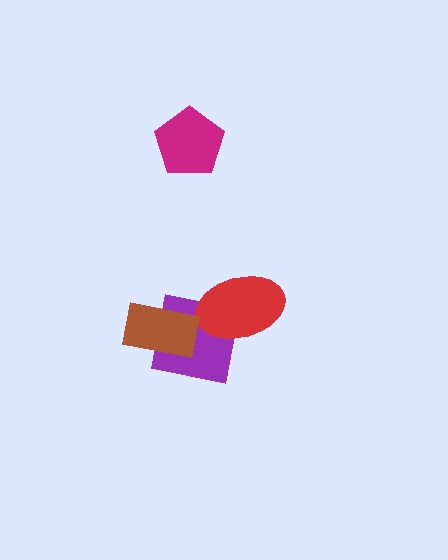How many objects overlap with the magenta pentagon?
0 objects overlap with the magenta pentagon.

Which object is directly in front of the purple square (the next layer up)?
The red ellipse is directly in front of the purple square.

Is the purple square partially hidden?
Yes, it is partially covered by another shape.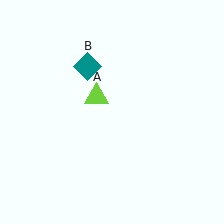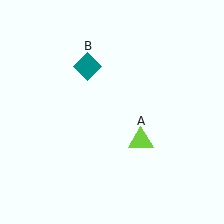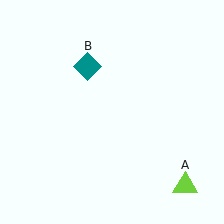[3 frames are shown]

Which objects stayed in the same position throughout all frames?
Teal diamond (object B) remained stationary.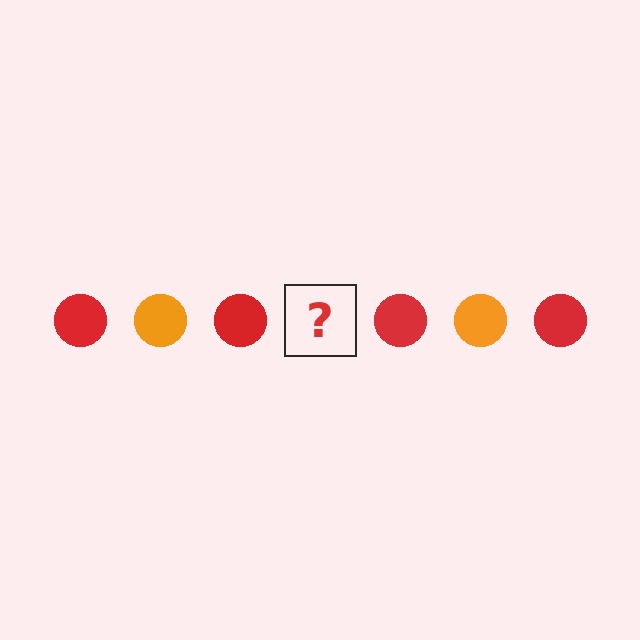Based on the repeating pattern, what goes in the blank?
The blank should be an orange circle.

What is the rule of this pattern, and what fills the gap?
The rule is that the pattern cycles through red, orange circles. The gap should be filled with an orange circle.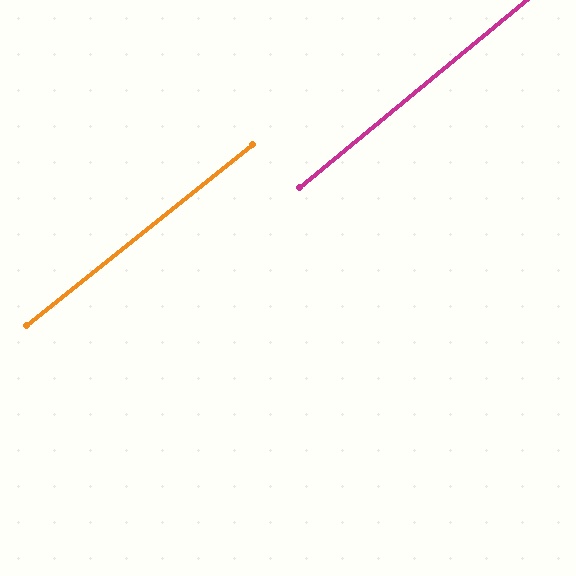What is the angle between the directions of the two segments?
Approximately 1 degree.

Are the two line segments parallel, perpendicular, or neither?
Parallel — their directions differ by only 1.1°.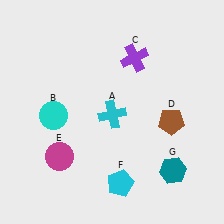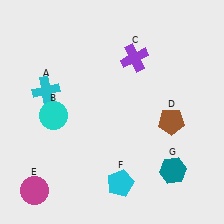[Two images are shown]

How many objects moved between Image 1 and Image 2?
2 objects moved between the two images.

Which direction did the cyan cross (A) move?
The cyan cross (A) moved left.